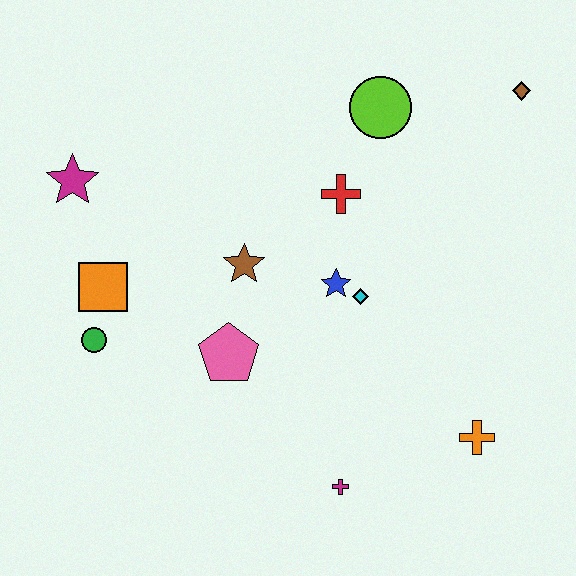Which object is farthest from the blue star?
The magenta star is farthest from the blue star.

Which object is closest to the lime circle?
The red cross is closest to the lime circle.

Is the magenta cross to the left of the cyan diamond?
Yes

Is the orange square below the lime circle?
Yes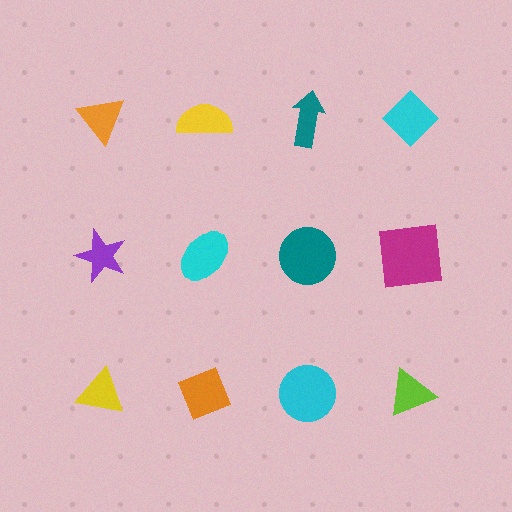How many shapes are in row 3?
4 shapes.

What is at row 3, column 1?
A yellow triangle.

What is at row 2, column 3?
A teal circle.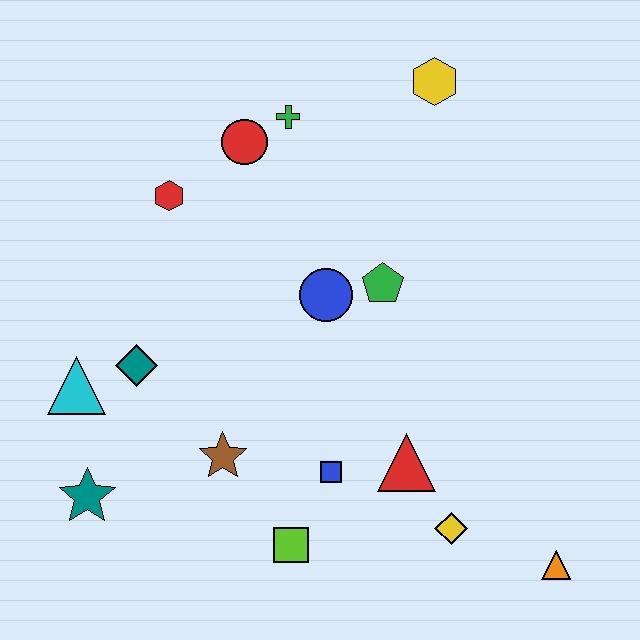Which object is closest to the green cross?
The red circle is closest to the green cross.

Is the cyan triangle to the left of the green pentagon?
Yes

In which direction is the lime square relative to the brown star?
The lime square is below the brown star.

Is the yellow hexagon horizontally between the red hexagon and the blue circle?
No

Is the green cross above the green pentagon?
Yes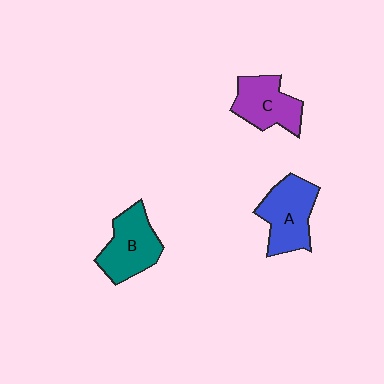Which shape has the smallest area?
Shape C (purple).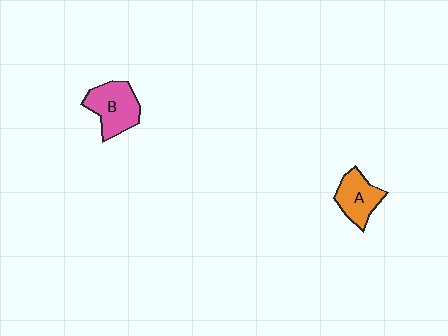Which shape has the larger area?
Shape B (pink).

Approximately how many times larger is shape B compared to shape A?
Approximately 1.2 times.